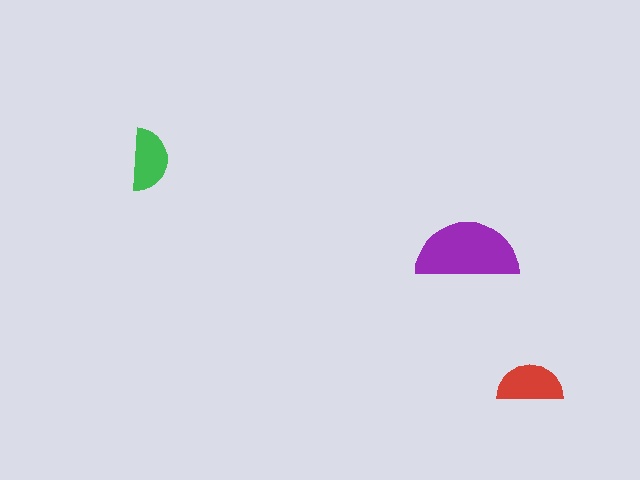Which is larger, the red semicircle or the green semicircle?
The red one.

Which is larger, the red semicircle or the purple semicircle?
The purple one.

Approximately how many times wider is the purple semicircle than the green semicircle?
About 1.5 times wider.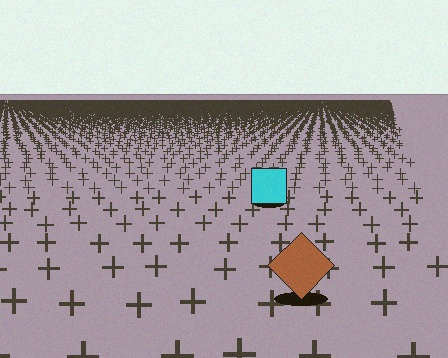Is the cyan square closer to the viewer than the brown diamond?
No. The brown diamond is closer — you can tell from the texture gradient: the ground texture is coarser near it.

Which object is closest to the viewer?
The brown diamond is closest. The texture marks near it are larger and more spread out.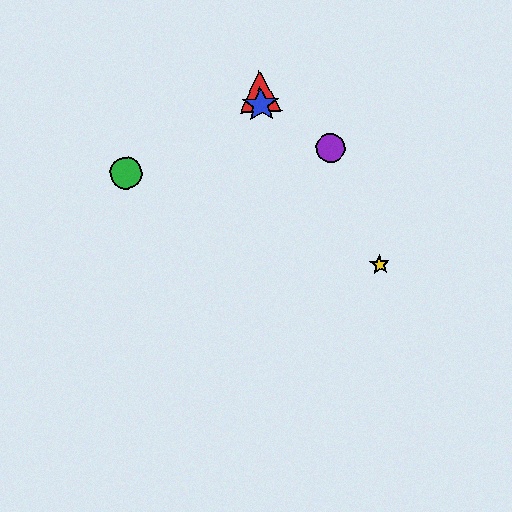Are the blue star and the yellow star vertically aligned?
No, the blue star is at x≈261 and the yellow star is at x≈380.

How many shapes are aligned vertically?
2 shapes (the red triangle, the blue star) are aligned vertically.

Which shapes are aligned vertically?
The red triangle, the blue star are aligned vertically.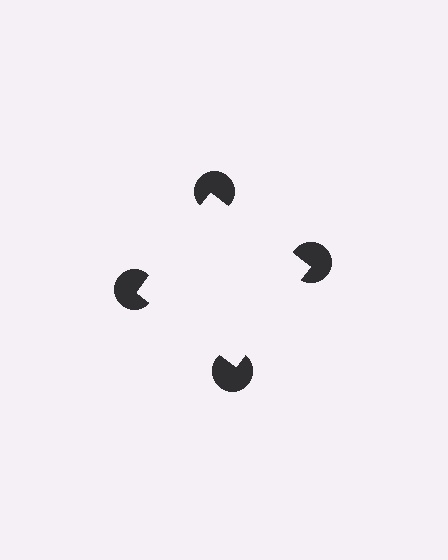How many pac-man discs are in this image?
There are 4 — one at each vertex of the illusory square.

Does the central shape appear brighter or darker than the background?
It typically appears slightly brighter than the background, even though no actual brightness change is drawn.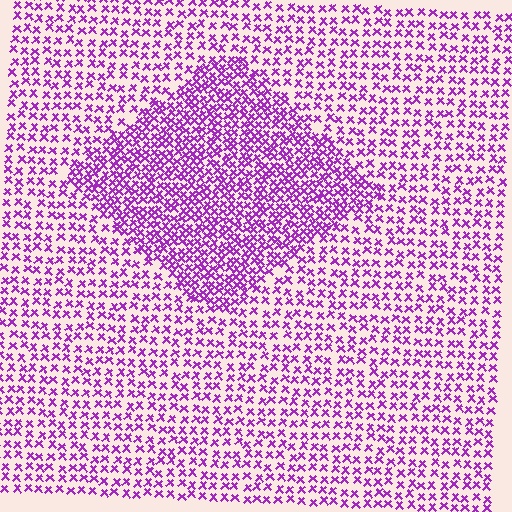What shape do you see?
I see a diamond.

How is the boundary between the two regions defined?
The boundary is defined by a change in element density (approximately 1.9x ratio). All elements are the same color, size, and shape.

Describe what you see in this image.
The image contains small purple elements arranged at two different densities. A diamond-shaped region is visible where the elements are more densely packed than the surrounding area.